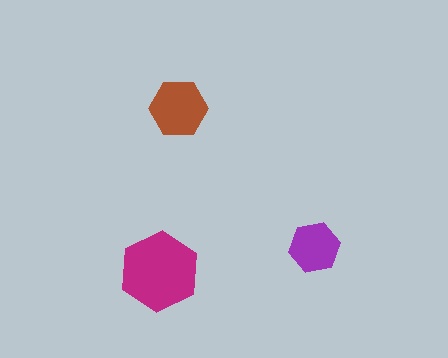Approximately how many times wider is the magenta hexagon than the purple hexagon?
About 1.5 times wider.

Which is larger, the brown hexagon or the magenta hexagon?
The magenta one.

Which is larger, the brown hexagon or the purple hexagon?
The brown one.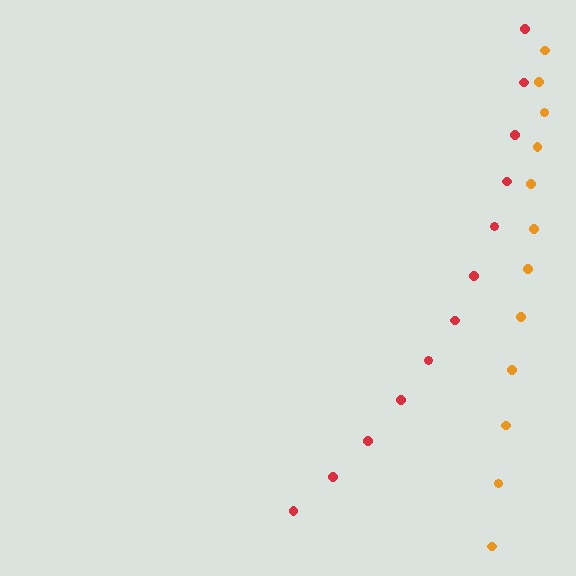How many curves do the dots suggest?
There are 2 distinct paths.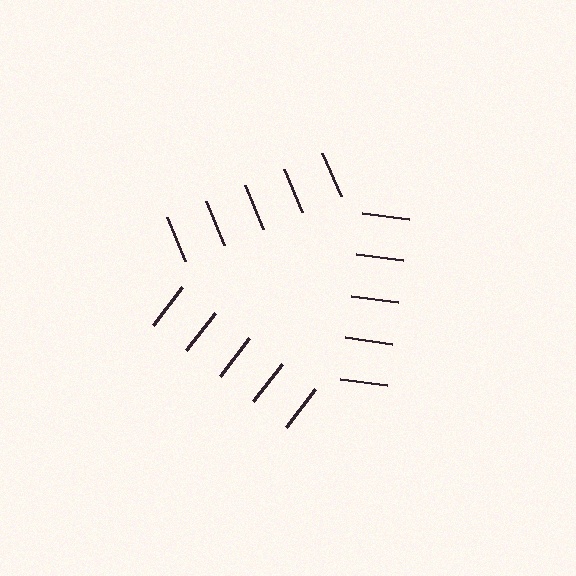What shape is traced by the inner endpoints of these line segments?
An illusory triangle — the line segments terminate on its edges but no continuous stroke is drawn.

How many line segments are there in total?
15 — 5 along each of the 3 edges.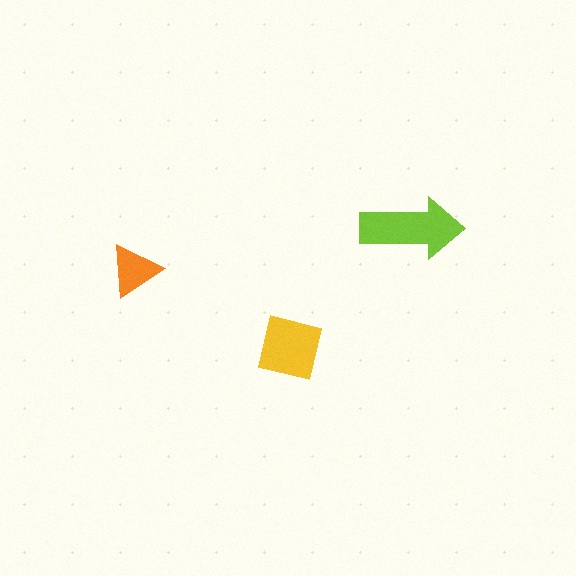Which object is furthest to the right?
The lime arrow is rightmost.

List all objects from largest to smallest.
The lime arrow, the yellow square, the orange triangle.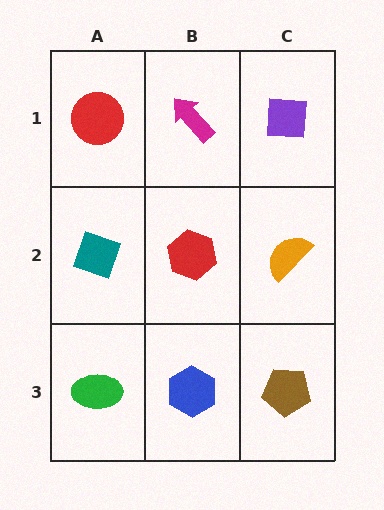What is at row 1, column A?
A red circle.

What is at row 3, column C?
A brown pentagon.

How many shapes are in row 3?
3 shapes.